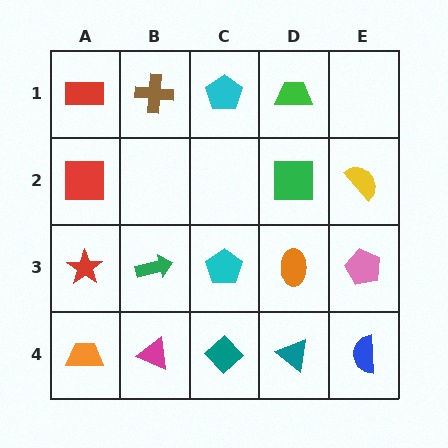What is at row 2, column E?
A yellow semicircle.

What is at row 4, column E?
A blue semicircle.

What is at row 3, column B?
A green arrow.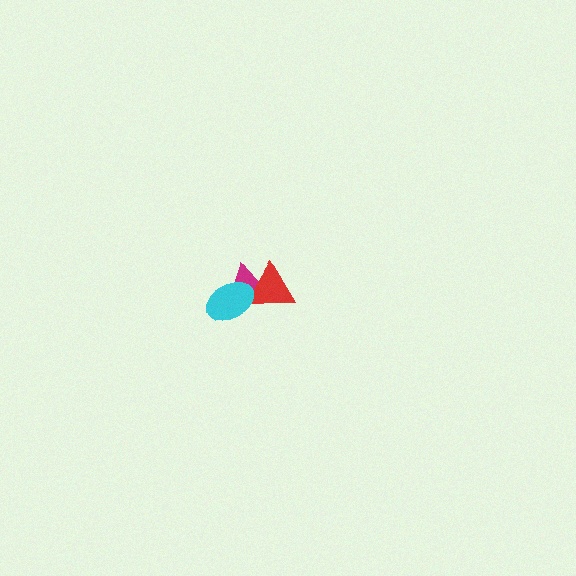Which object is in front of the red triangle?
The cyan ellipse is in front of the red triangle.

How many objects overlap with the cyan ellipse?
2 objects overlap with the cyan ellipse.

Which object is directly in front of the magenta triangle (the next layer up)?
The red triangle is directly in front of the magenta triangle.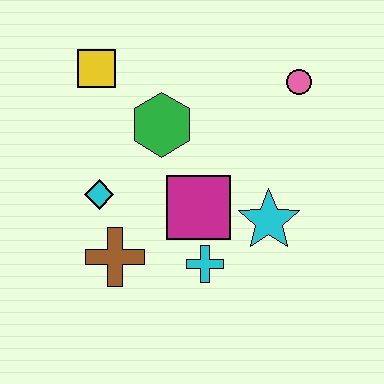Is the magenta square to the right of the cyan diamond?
Yes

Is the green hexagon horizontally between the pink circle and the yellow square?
Yes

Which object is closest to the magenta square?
The cyan cross is closest to the magenta square.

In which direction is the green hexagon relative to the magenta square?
The green hexagon is above the magenta square.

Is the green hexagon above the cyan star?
Yes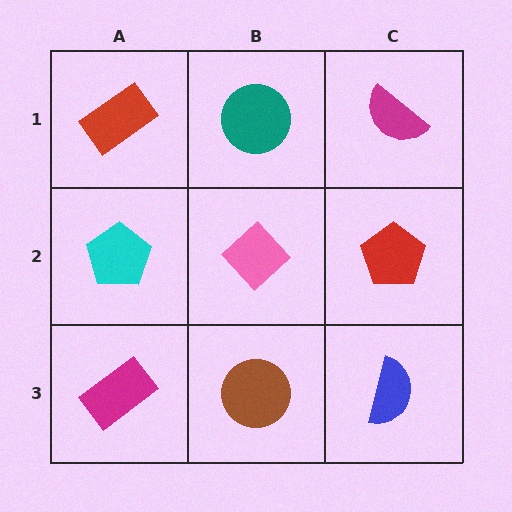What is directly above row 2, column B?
A teal circle.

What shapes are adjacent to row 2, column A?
A red rectangle (row 1, column A), a magenta rectangle (row 3, column A), a pink diamond (row 2, column B).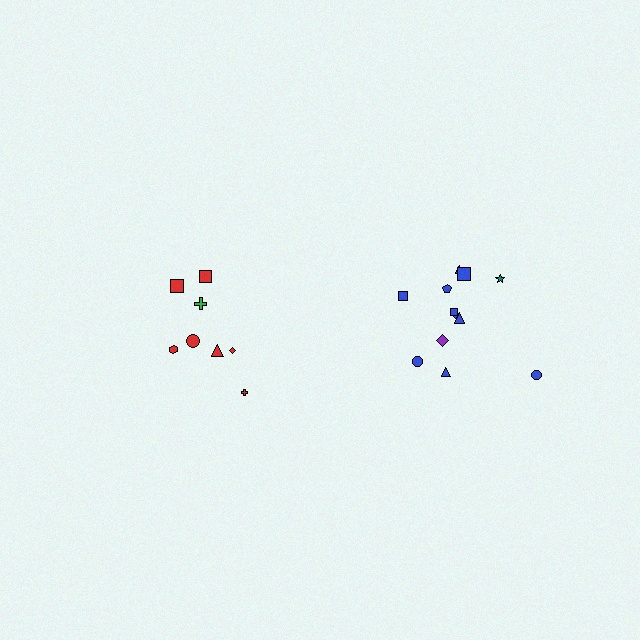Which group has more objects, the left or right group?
The right group.